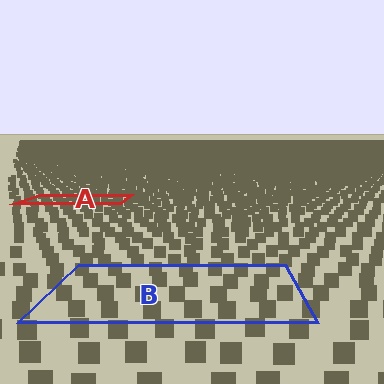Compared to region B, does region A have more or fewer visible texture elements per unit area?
Region A has more texture elements per unit area — they are packed more densely because it is farther away.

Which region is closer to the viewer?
Region B is closer. The texture elements there are larger and more spread out.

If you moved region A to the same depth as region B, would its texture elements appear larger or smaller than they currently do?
They would appear larger. At a closer depth, the same texture elements are projected at a bigger on-screen size.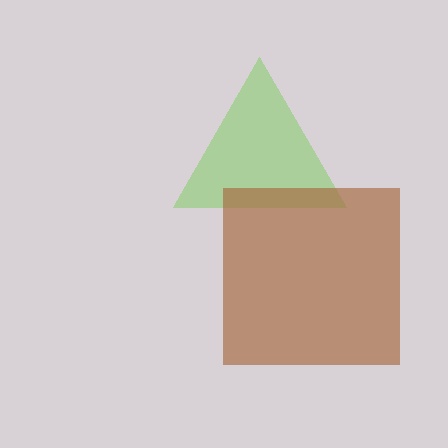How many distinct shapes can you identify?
There are 2 distinct shapes: a lime triangle, a brown square.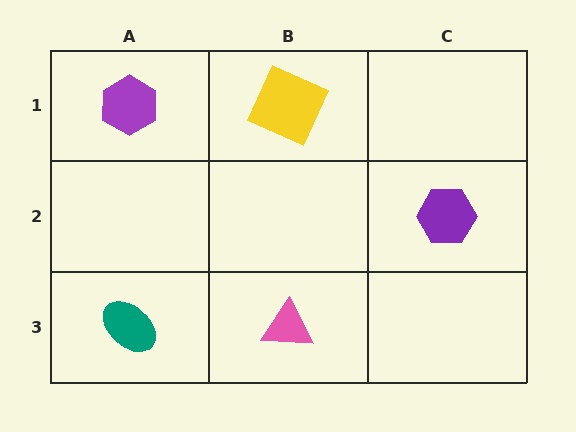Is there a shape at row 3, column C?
No, that cell is empty.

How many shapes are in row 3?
2 shapes.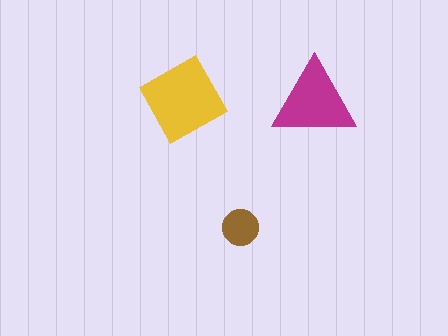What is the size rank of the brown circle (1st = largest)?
3rd.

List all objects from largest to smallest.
The yellow diamond, the magenta triangle, the brown circle.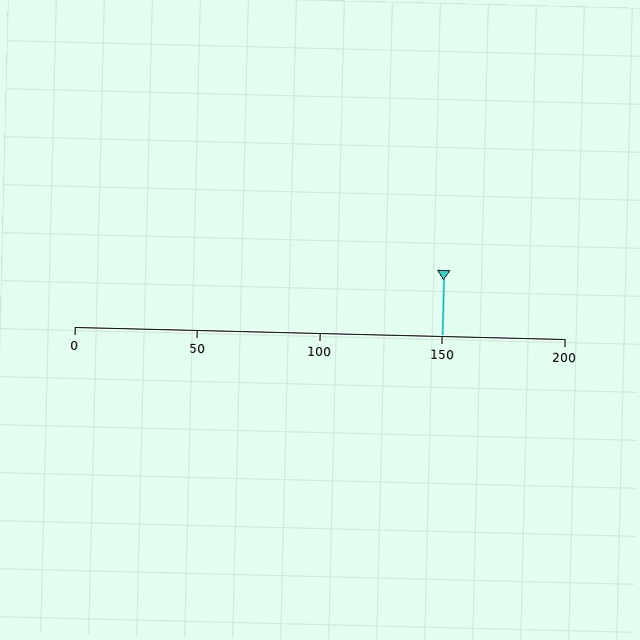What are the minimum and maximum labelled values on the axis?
The axis runs from 0 to 200.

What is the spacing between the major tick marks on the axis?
The major ticks are spaced 50 apart.